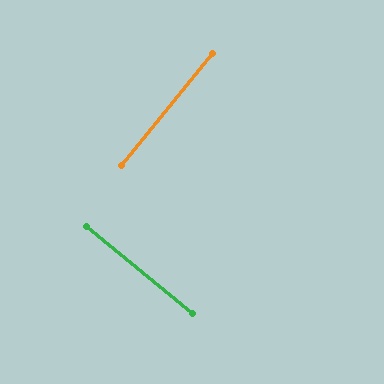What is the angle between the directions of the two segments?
Approximately 90 degrees.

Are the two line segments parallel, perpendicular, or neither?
Perpendicular — they meet at approximately 90°.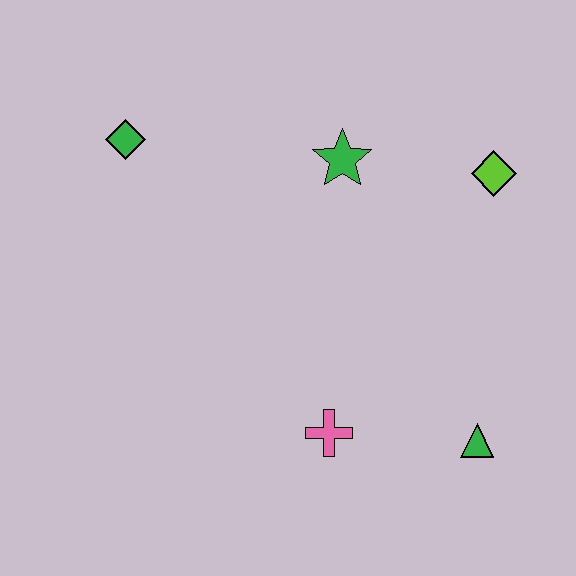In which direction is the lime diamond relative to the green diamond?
The lime diamond is to the right of the green diamond.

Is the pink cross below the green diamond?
Yes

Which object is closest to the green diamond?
The green star is closest to the green diamond.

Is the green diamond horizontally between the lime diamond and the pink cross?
No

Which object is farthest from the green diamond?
The green triangle is farthest from the green diamond.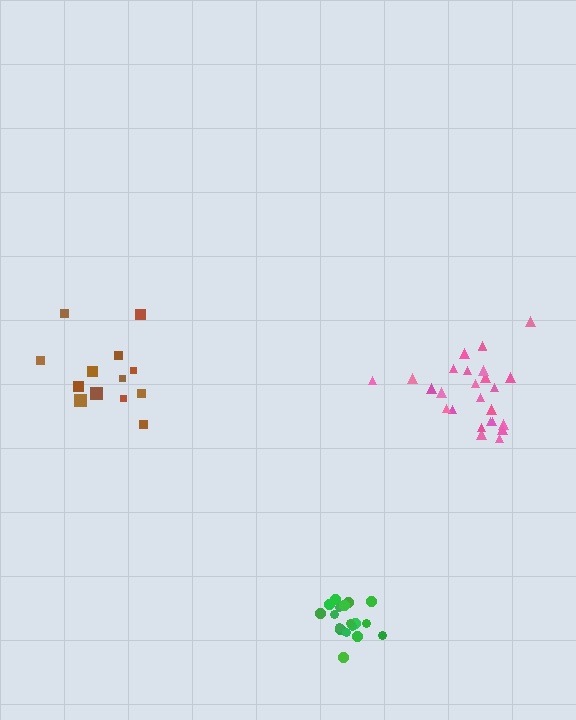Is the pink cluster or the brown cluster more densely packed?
Pink.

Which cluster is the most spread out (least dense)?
Brown.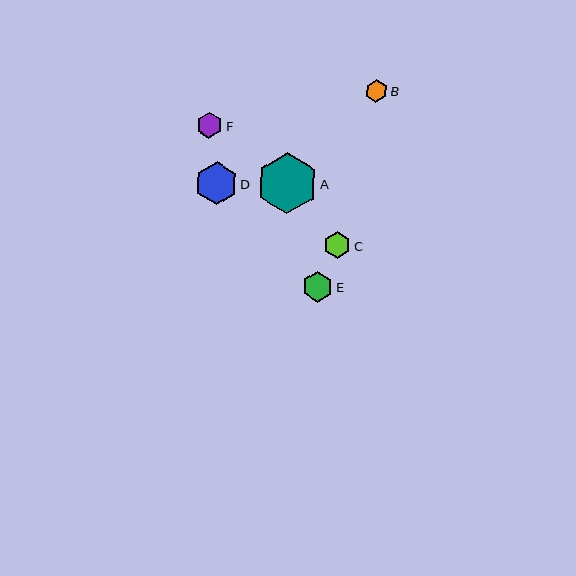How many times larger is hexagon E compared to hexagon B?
Hexagon E is approximately 1.4 times the size of hexagon B.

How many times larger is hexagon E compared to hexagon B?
Hexagon E is approximately 1.4 times the size of hexagon B.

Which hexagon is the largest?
Hexagon A is the largest with a size of approximately 61 pixels.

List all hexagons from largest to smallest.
From largest to smallest: A, D, E, C, F, B.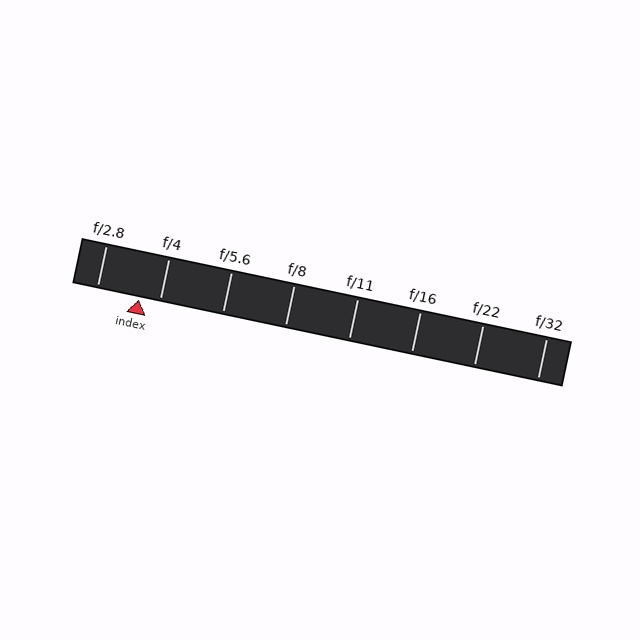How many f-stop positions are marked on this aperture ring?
There are 8 f-stop positions marked.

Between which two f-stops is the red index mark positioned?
The index mark is between f/2.8 and f/4.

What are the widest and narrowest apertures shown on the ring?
The widest aperture shown is f/2.8 and the narrowest is f/32.